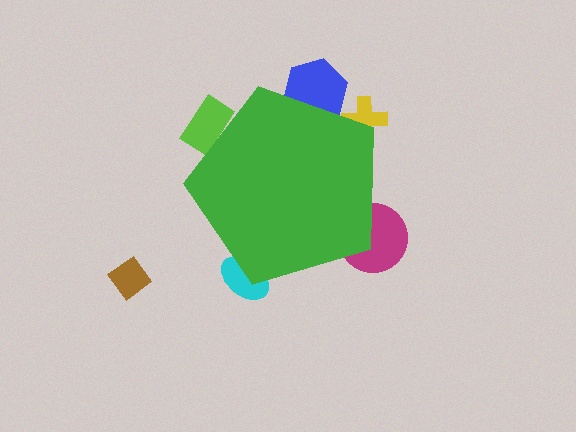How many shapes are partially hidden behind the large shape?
5 shapes are partially hidden.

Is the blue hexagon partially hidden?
Yes, the blue hexagon is partially hidden behind the green pentagon.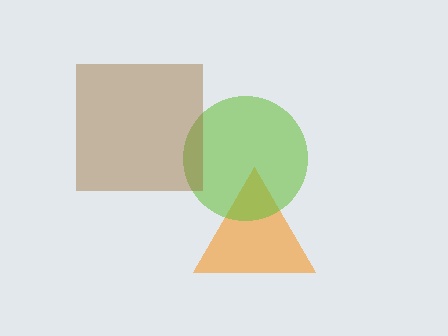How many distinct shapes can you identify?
There are 3 distinct shapes: an orange triangle, a lime circle, a brown square.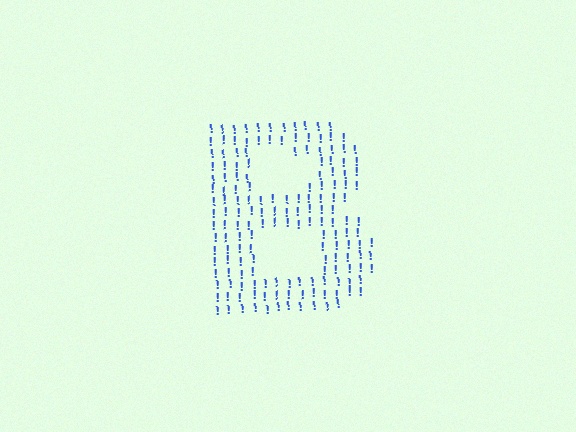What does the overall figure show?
The overall figure shows the letter B.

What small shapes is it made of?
It is made of small exclamation marks.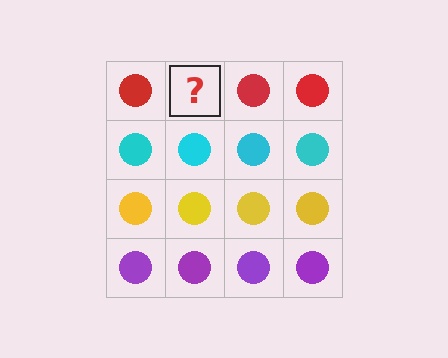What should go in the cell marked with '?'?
The missing cell should contain a red circle.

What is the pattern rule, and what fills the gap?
The rule is that each row has a consistent color. The gap should be filled with a red circle.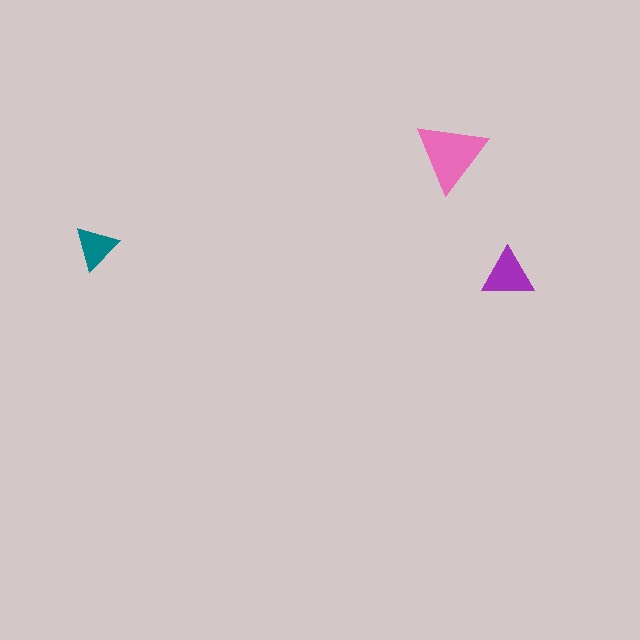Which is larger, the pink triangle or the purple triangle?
The pink one.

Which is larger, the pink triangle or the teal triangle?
The pink one.